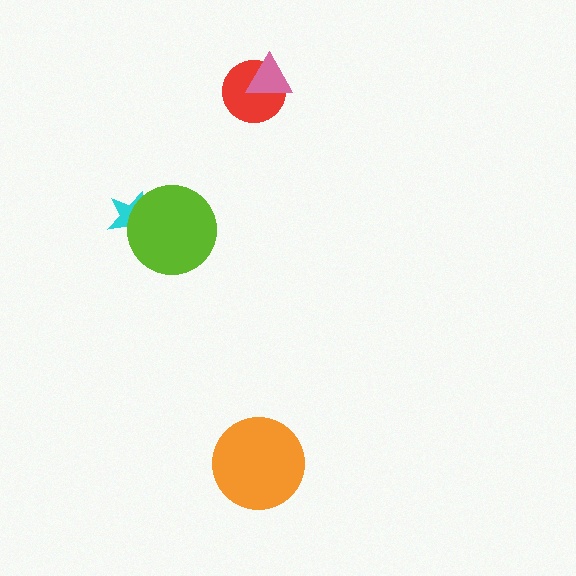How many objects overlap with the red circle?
1 object overlaps with the red circle.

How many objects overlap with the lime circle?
1 object overlaps with the lime circle.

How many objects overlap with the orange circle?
0 objects overlap with the orange circle.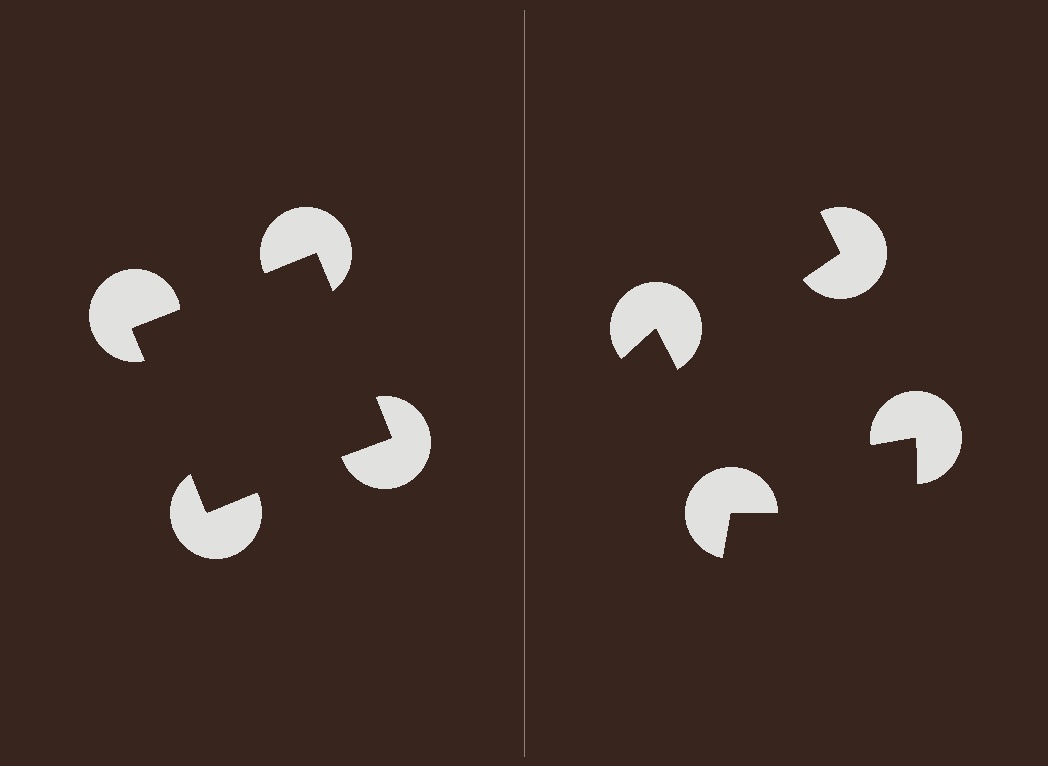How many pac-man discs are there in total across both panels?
8 — 4 on each side.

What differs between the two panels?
The pac-man discs are positioned identically on both sides; only the wedge orientations differ. On the left they align to a square; on the right they are misaligned.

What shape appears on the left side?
An illusory square.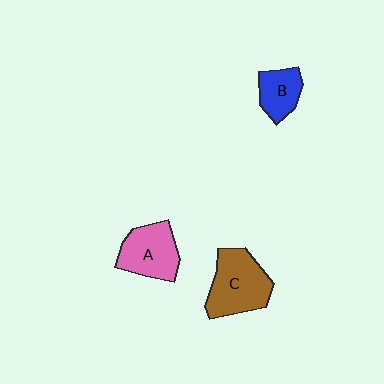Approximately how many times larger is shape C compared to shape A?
Approximately 1.2 times.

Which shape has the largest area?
Shape C (brown).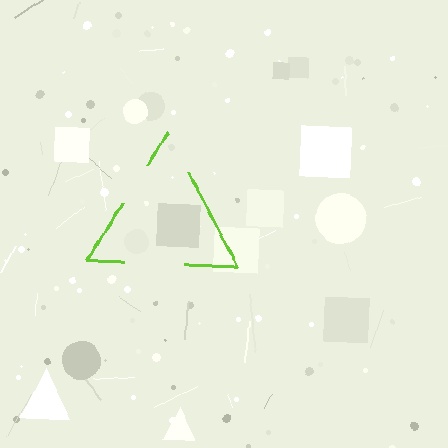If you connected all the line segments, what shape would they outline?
They would outline a triangle.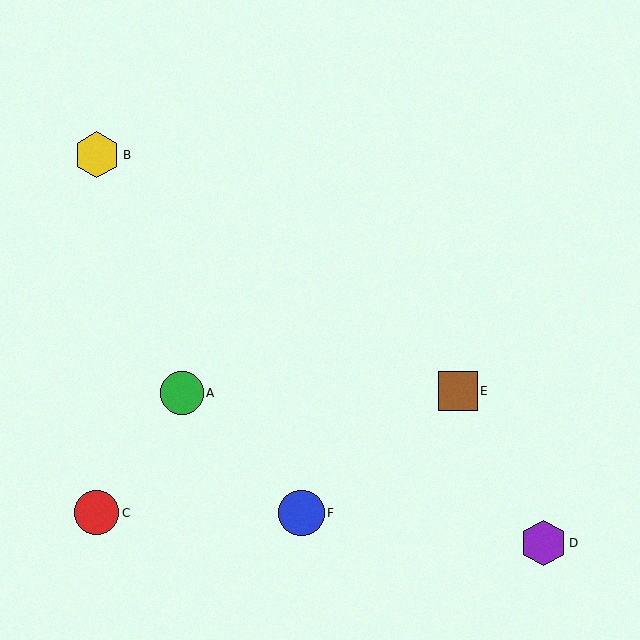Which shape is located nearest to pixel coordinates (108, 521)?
The red circle (labeled C) at (97, 513) is nearest to that location.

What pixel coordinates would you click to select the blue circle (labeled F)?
Click at (302, 513) to select the blue circle F.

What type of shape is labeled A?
Shape A is a green circle.